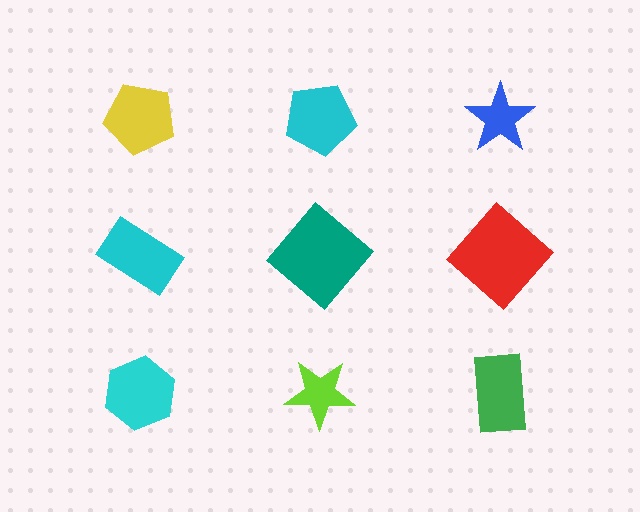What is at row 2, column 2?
A teal diamond.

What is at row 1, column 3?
A blue star.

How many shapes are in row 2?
3 shapes.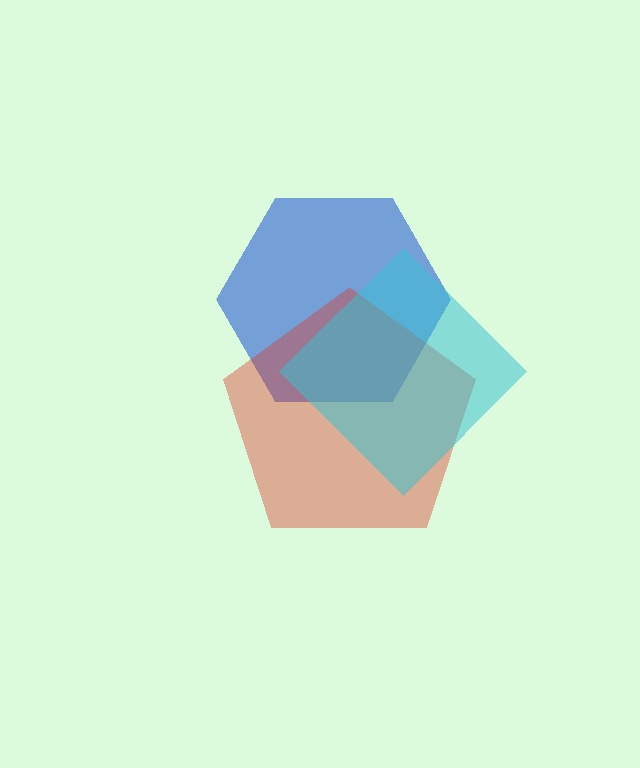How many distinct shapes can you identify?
There are 3 distinct shapes: a blue hexagon, a red pentagon, a cyan diamond.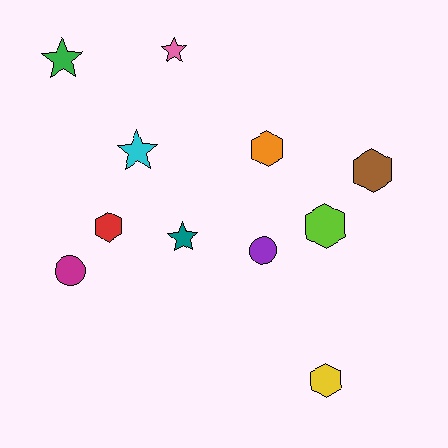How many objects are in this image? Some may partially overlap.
There are 11 objects.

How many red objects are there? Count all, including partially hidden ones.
There is 1 red object.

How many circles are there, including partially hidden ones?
There are 2 circles.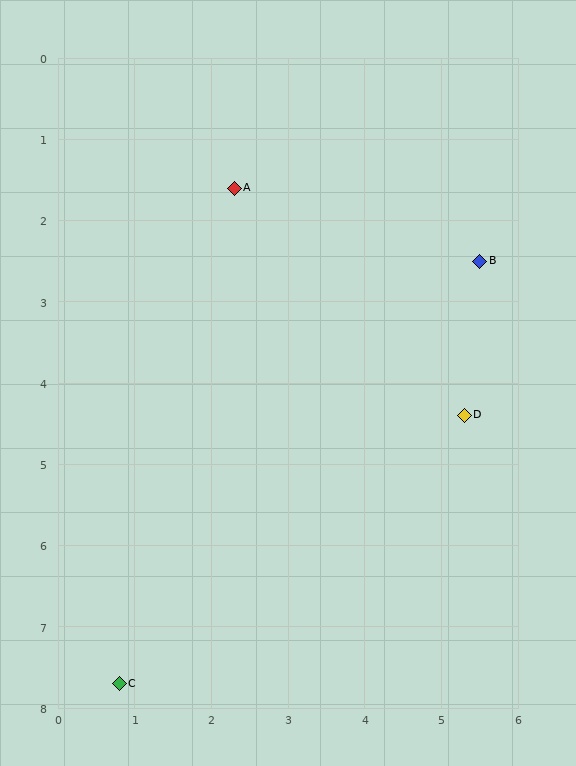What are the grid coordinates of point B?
Point B is at approximately (5.5, 2.5).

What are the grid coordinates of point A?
Point A is at approximately (2.3, 1.6).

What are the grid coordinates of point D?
Point D is at approximately (5.3, 4.4).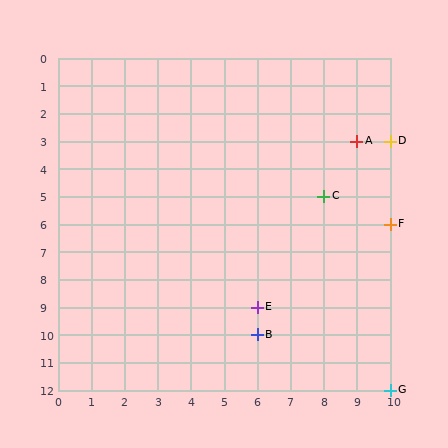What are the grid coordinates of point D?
Point D is at grid coordinates (10, 3).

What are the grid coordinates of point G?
Point G is at grid coordinates (10, 12).